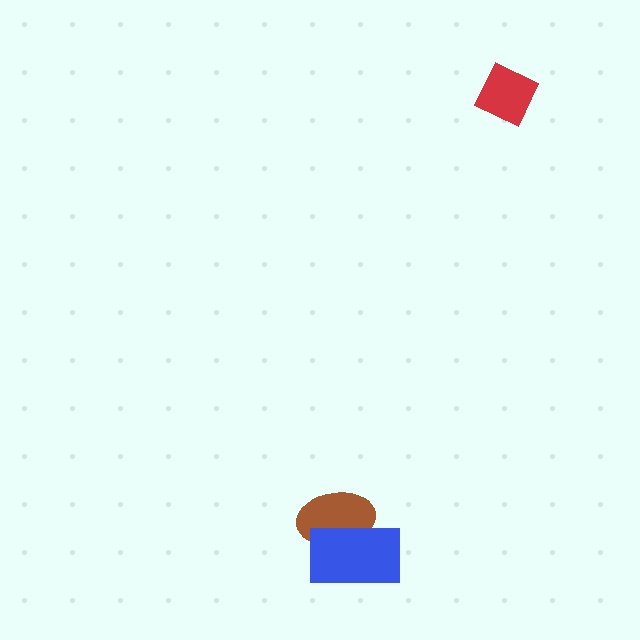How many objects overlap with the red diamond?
0 objects overlap with the red diamond.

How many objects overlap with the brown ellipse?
1 object overlaps with the brown ellipse.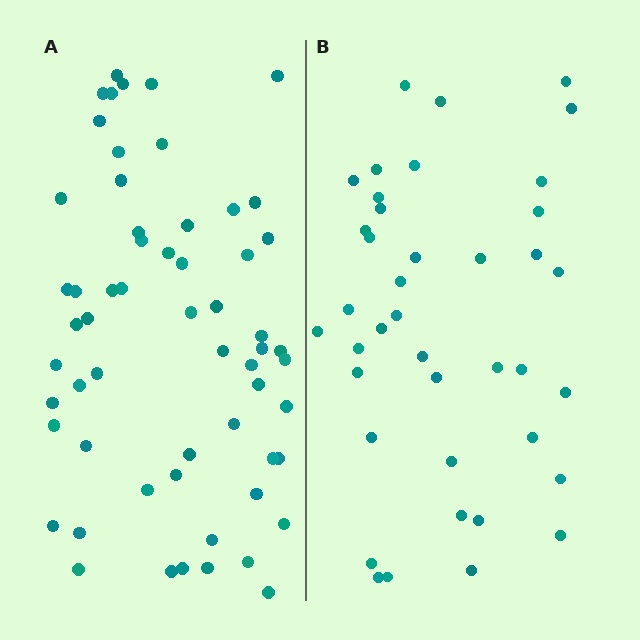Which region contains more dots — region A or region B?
Region A (the left region) has more dots.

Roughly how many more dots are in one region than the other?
Region A has approximately 20 more dots than region B.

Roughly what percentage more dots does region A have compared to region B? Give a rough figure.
About 50% more.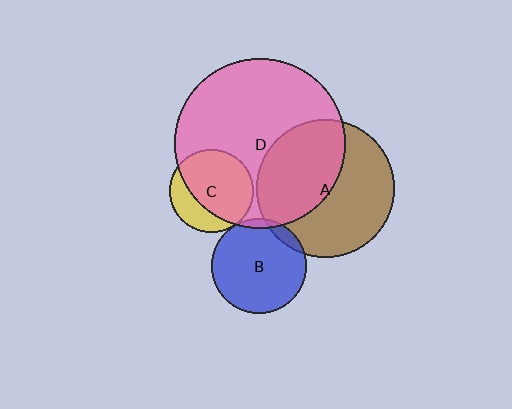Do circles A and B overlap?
Yes.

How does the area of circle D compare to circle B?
Approximately 3.2 times.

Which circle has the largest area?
Circle D (pink).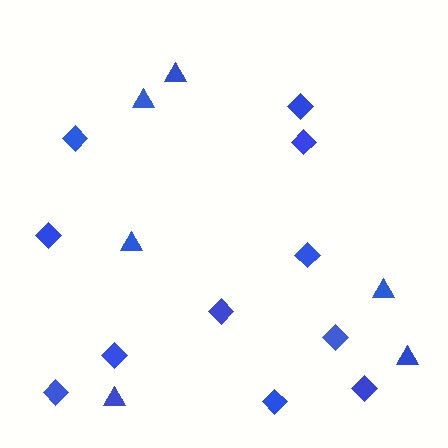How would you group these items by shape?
There are 2 groups: one group of triangles (6) and one group of diamonds (11).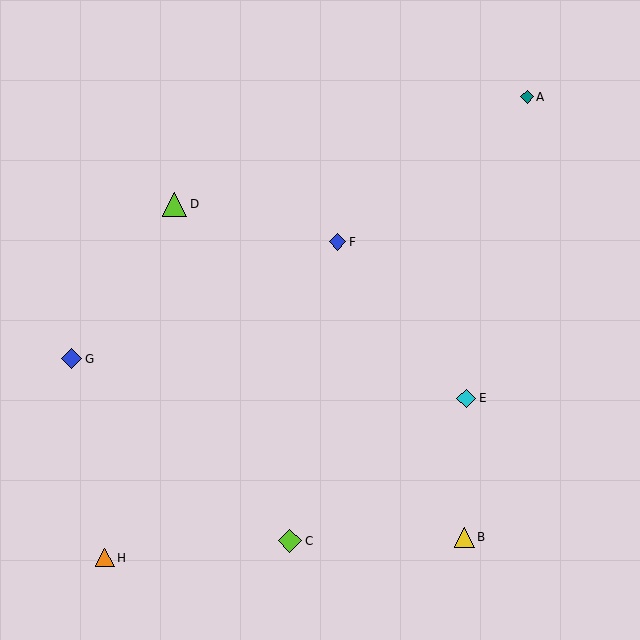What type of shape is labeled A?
Shape A is a teal diamond.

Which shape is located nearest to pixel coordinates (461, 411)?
The cyan diamond (labeled E) at (466, 398) is nearest to that location.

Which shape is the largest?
The lime triangle (labeled D) is the largest.